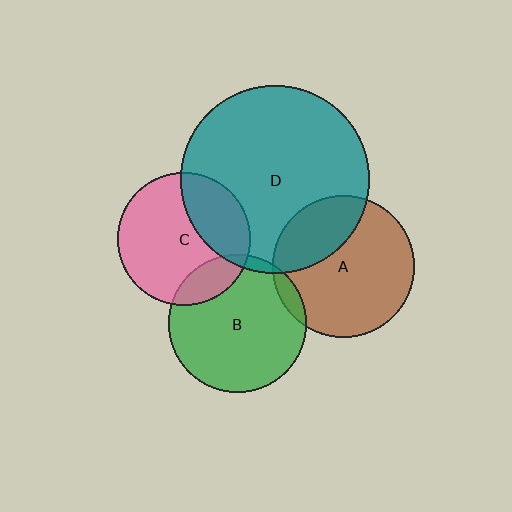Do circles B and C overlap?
Yes.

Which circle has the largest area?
Circle D (teal).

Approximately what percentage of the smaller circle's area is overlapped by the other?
Approximately 15%.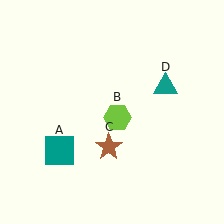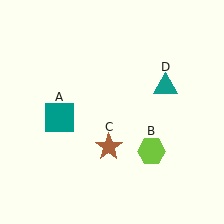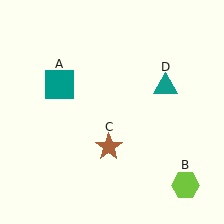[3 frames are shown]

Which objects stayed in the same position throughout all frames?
Brown star (object C) and teal triangle (object D) remained stationary.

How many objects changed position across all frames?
2 objects changed position: teal square (object A), lime hexagon (object B).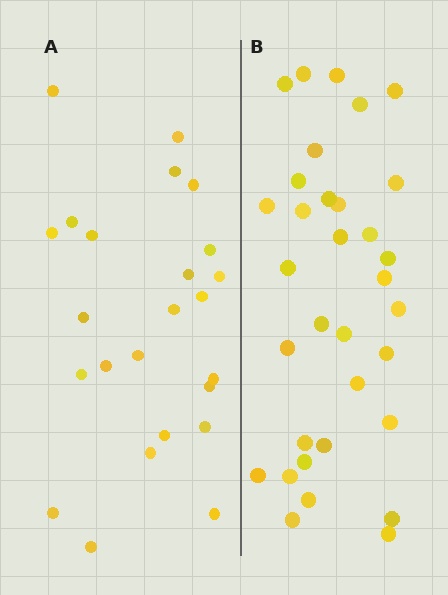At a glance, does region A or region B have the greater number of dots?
Region B (the right region) has more dots.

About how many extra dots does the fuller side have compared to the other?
Region B has roughly 8 or so more dots than region A.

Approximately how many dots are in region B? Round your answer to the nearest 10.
About 30 dots. (The exact count is 33, which rounds to 30.)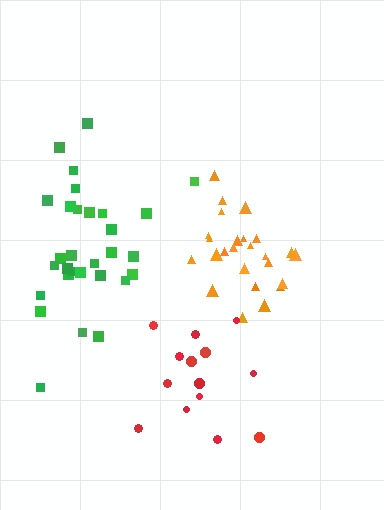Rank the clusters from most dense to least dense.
orange, green, red.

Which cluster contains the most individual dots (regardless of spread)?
Green (30).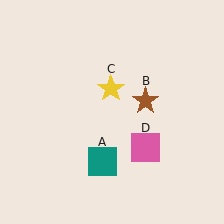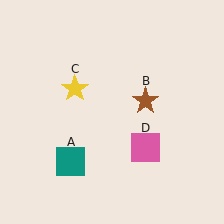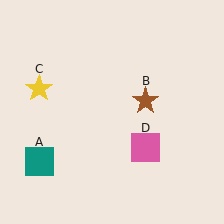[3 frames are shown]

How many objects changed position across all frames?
2 objects changed position: teal square (object A), yellow star (object C).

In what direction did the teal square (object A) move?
The teal square (object A) moved left.